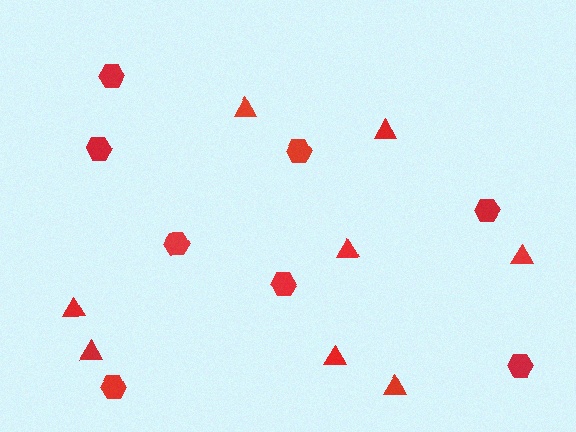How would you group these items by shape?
There are 2 groups: one group of hexagons (8) and one group of triangles (8).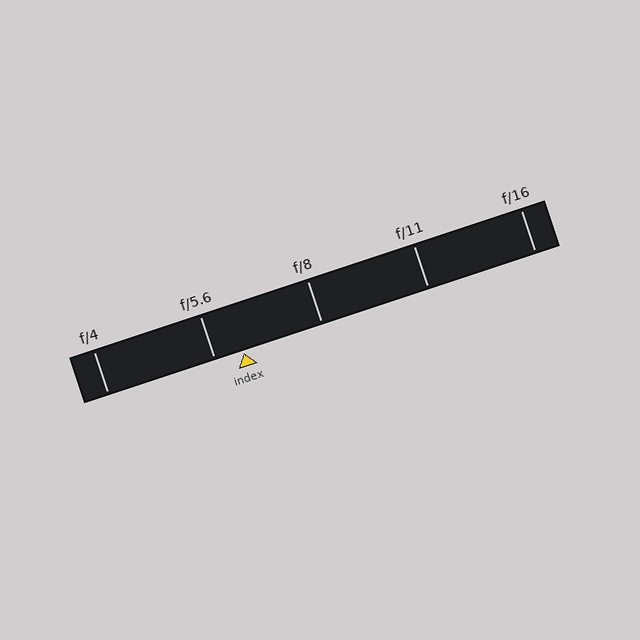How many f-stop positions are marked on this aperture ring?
There are 5 f-stop positions marked.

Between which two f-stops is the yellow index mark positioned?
The index mark is between f/5.6 and f/8.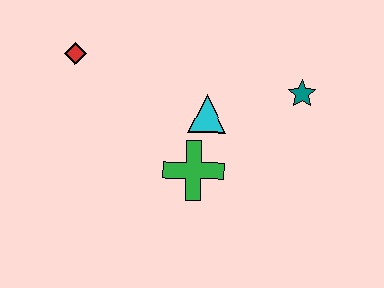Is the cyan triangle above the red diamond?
No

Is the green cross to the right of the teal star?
No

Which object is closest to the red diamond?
The cyan triangle is closest to the red diamond.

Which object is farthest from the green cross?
The red diamond is farthest from the green cross.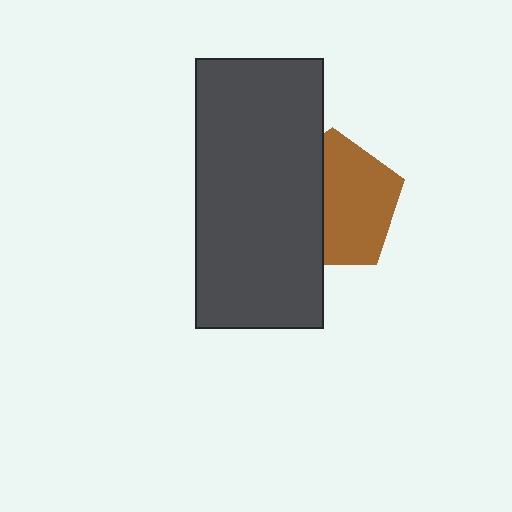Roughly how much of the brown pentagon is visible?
About half of it is visible (roughly 59%).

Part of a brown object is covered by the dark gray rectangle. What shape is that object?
It is a pentagon.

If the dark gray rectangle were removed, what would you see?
You would see the complete brown pentagon.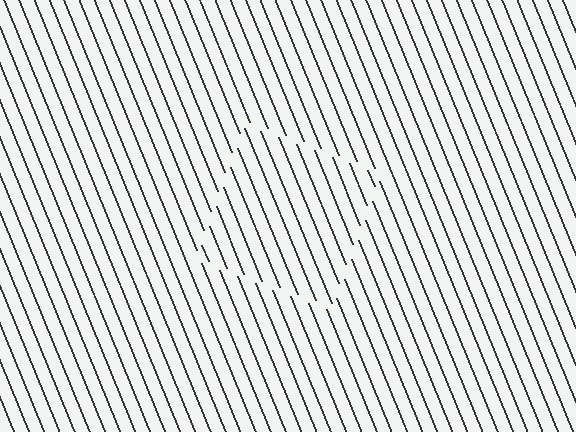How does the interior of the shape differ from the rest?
The interior of the shape contains the same grating, shifted by half a period — the contour is defined by the phase discontinuity where line-ends from the inner and outer gratings abut.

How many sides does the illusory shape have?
4 sides — the line-ends trace a square.